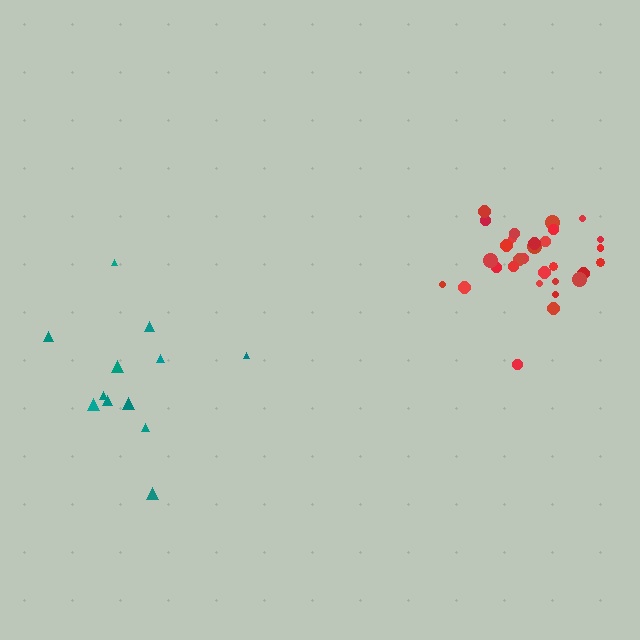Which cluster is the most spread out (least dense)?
Teal.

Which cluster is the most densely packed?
Red.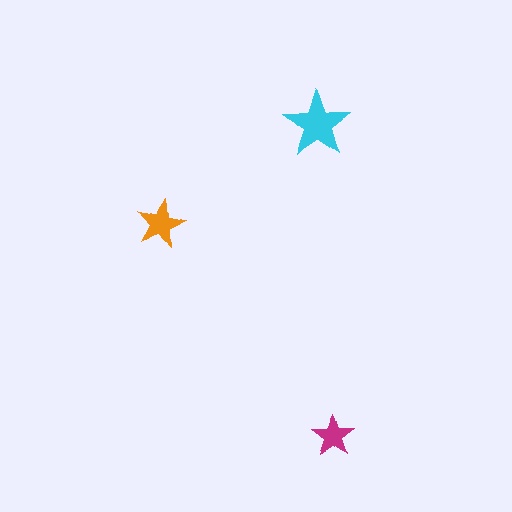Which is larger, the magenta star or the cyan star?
The cyan one.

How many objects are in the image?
There are 3 objects in the image.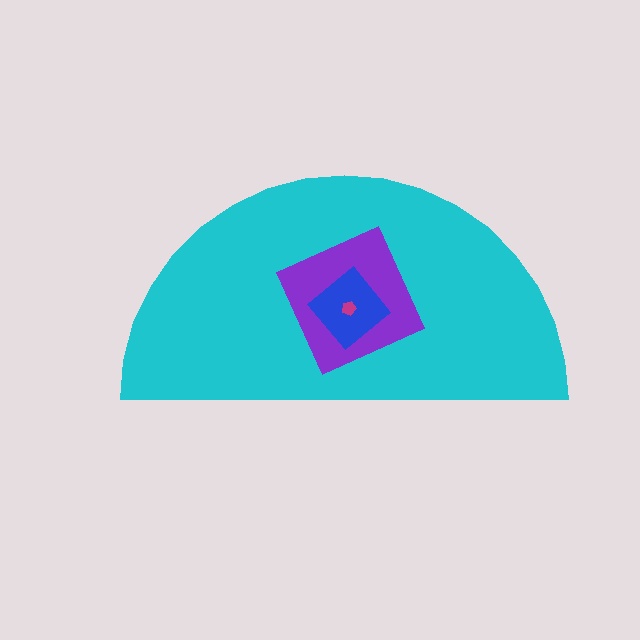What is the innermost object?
The magenta pentagon.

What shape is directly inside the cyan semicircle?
The purple diamond.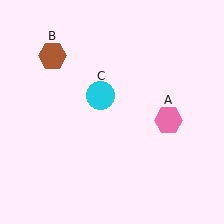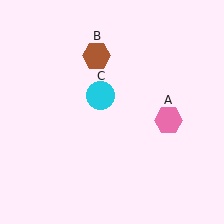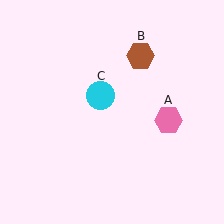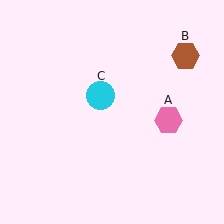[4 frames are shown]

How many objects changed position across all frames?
1 object changed position: brown hexagon (object B).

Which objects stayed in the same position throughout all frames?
Pink hexagon (object A) and cyan circle (object C) remained stationary.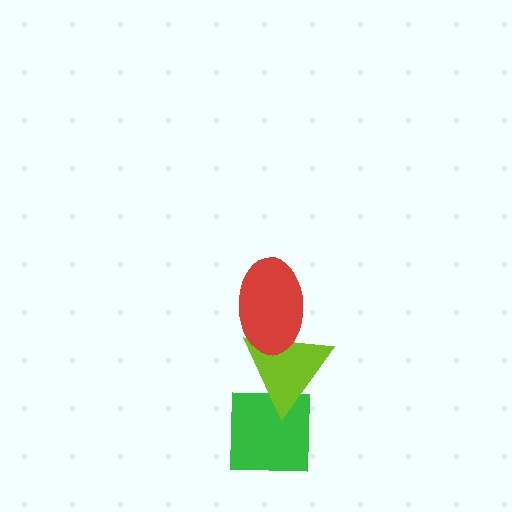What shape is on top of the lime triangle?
The red ellipse is on top of the lime triangle.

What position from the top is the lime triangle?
The lime triangle is 2nd from the top.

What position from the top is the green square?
The green square is 3rd from the top.